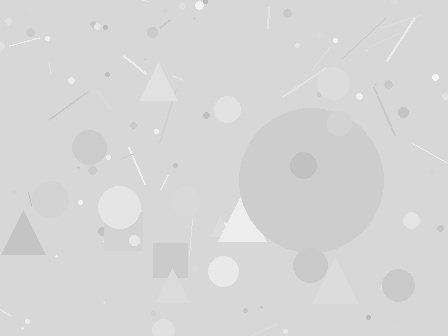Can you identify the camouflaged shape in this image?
The camouflaged shape is a circle.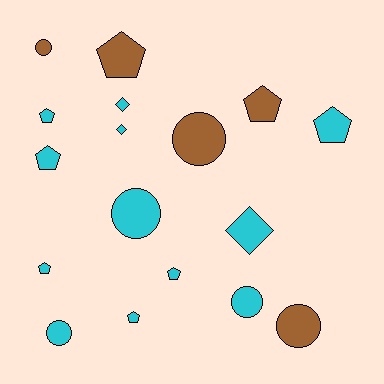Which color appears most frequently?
Cyan, with 12 objects.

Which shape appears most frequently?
Pentagon, with 8 objects.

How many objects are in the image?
There are 17 objects.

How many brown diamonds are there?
There are no brown diamonds.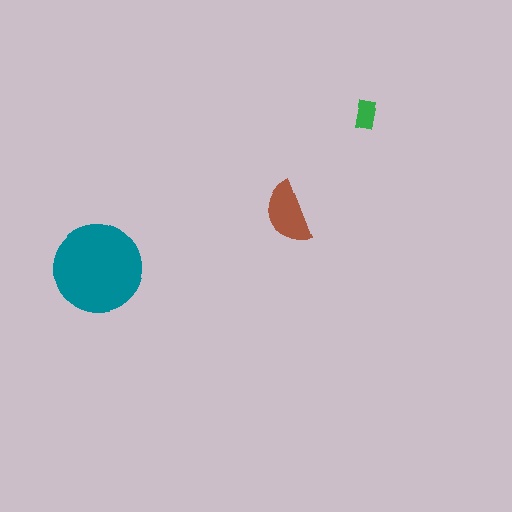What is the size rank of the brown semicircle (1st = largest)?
2nd.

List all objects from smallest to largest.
The green rectangle, the brown semicircle, the teal circle.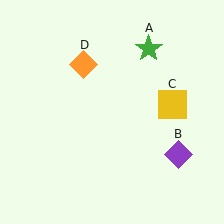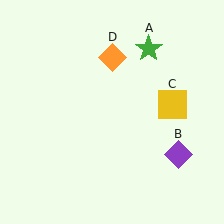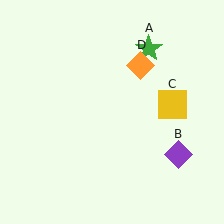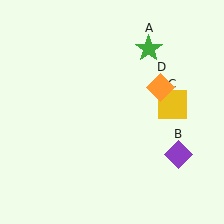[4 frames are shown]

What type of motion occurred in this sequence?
The orange diamond (object D) rotated clockwise around the center of the scene.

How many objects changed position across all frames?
1 object changed position: orange diamond (object D).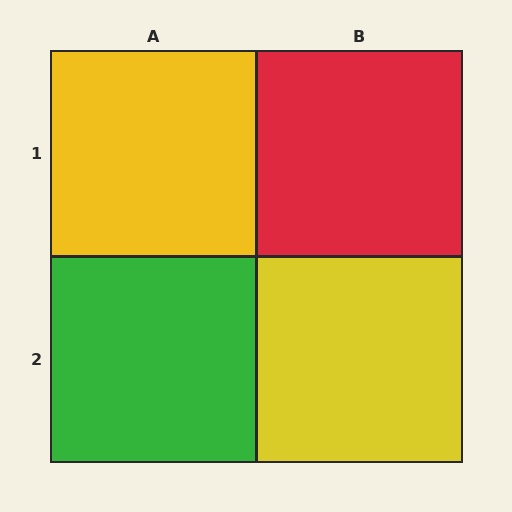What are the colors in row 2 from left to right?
Green, yellow.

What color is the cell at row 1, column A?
Yellow.